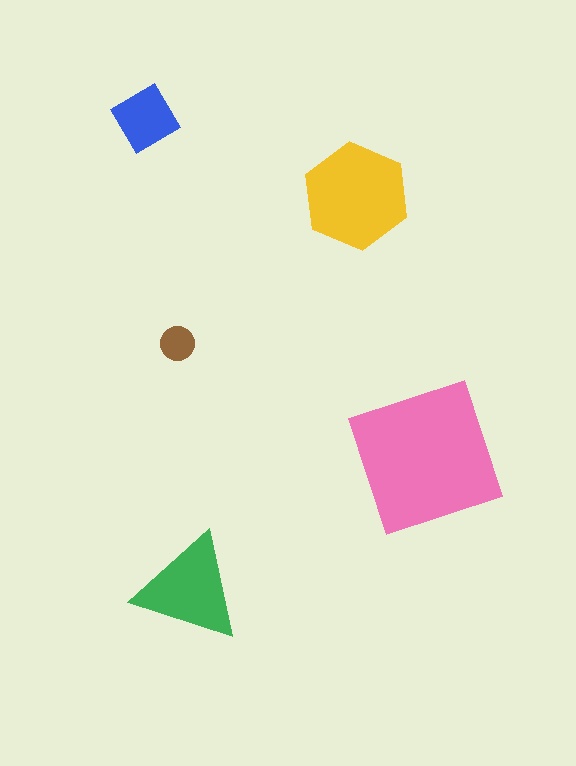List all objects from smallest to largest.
The brown circle, the blue diamond, the green triangle, the yellow hexagon, the pink square.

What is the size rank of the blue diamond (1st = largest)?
4th.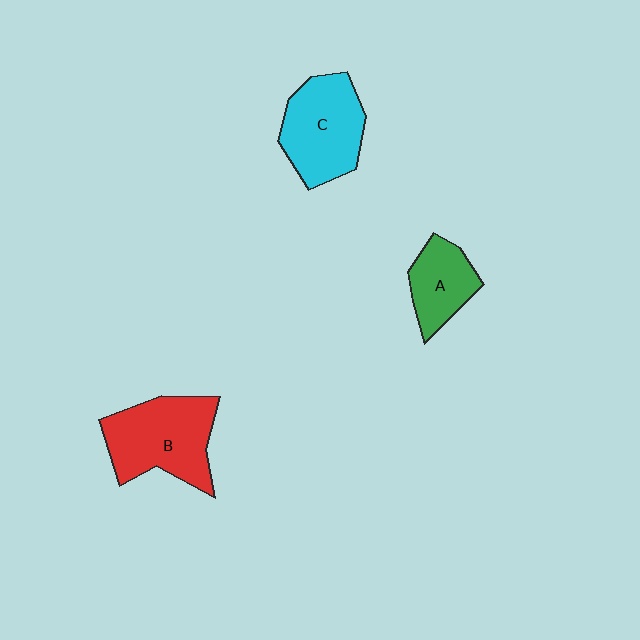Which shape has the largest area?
Shape B (red).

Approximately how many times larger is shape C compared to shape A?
Approximately 1.6 times.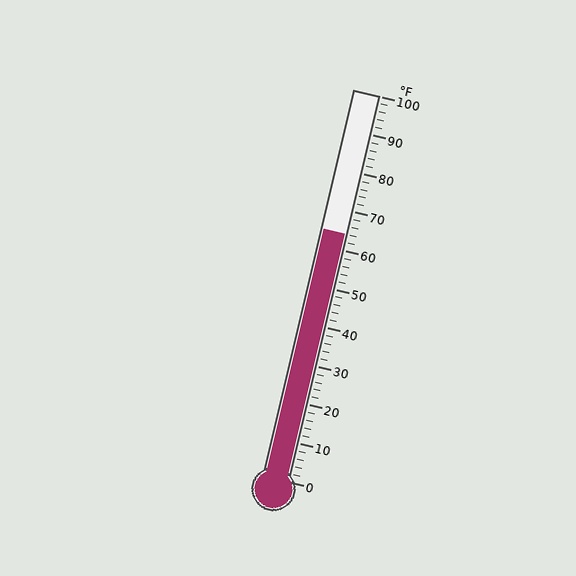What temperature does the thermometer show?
The thermometer shows approximately 64°F.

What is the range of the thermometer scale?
The thermometer scale ranges from 0°F to 100°F.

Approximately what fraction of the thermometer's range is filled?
The thermometer is filled to approximately 65% of its range.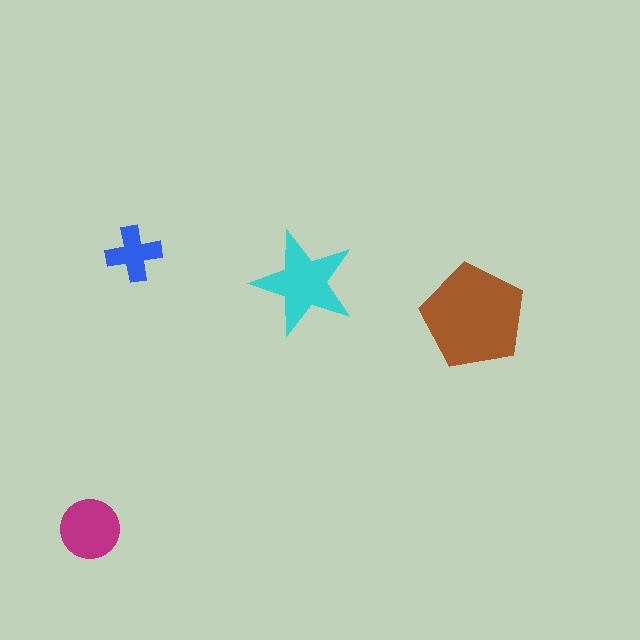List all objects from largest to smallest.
The brown pentagon, the cyan star, the magenta circle, the blue cross.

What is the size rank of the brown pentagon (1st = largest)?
1st.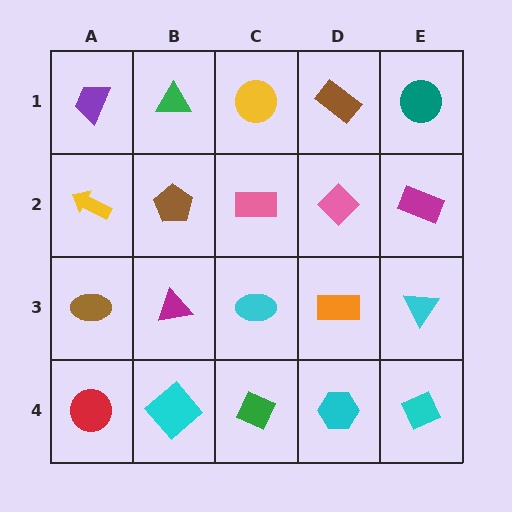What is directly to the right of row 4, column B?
A green diamond.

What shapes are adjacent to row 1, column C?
A pink rectangle (row 2, column C), a green triangle (row 1, column B), a brown rectangle (row 1, column D).